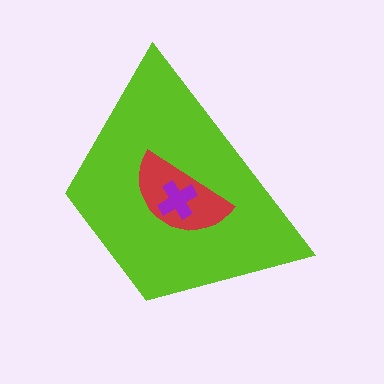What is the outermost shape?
The lime trapezoid.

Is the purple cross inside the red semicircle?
Yes.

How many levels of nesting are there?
3.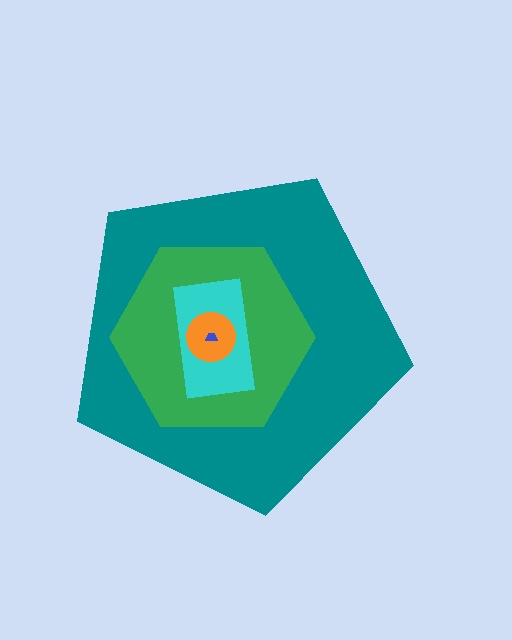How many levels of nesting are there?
5.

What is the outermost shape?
The teal pentagon.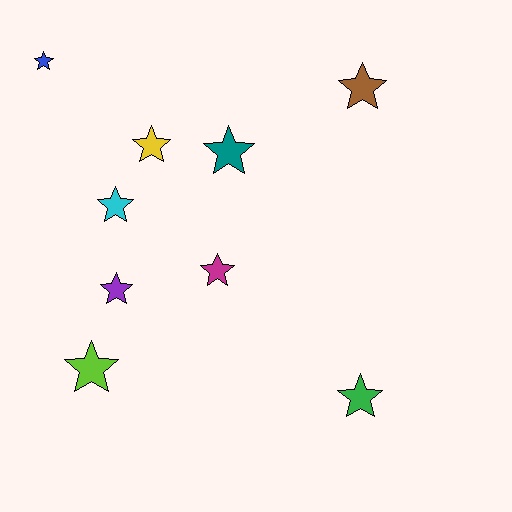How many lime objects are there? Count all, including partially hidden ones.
There is 1 lime object.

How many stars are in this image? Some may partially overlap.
There are 9 stars.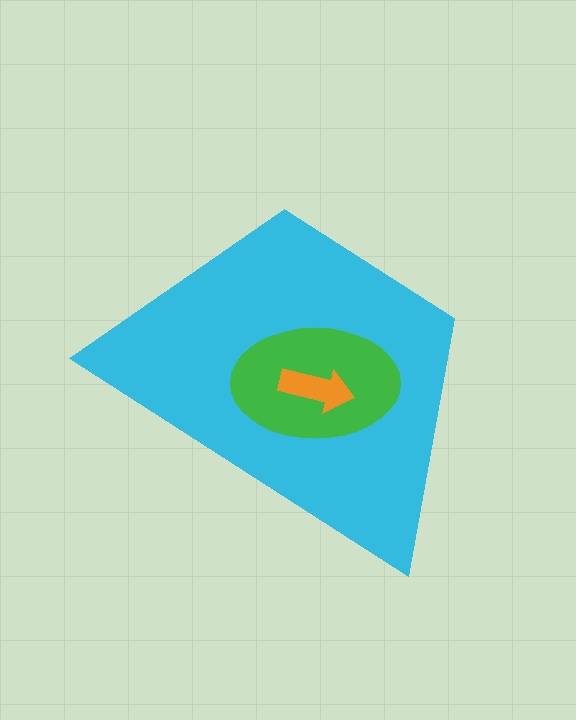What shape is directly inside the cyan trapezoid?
The green ellipse.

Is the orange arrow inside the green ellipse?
Yes.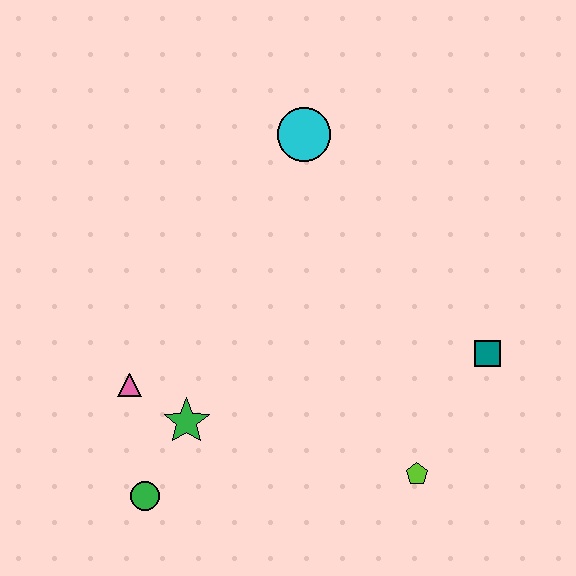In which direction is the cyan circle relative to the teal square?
The cyan circle is above the teal square.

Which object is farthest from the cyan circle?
The green circle is farthest from the cyan circle.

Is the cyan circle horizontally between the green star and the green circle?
No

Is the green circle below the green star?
Yes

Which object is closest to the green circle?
The green star is closest to the green circle.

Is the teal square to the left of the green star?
No